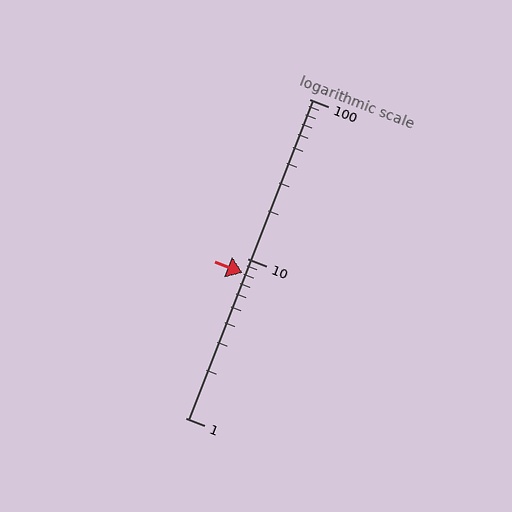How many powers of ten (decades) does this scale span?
The scale spans 2 decades, from 1 to 100.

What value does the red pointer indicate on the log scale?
The pointer indicates approximately 8.1.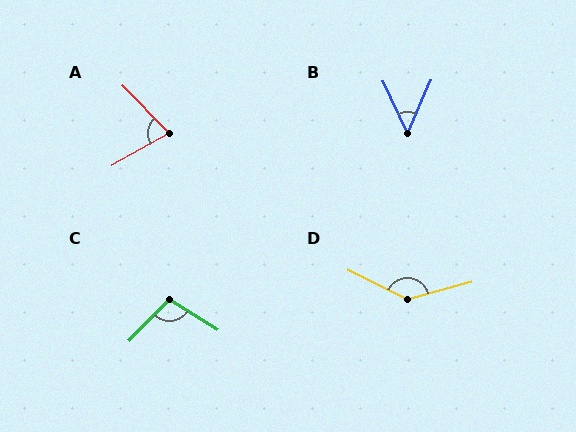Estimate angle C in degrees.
Approximately 102 degrees.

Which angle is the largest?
D, at approximately 138 degrees.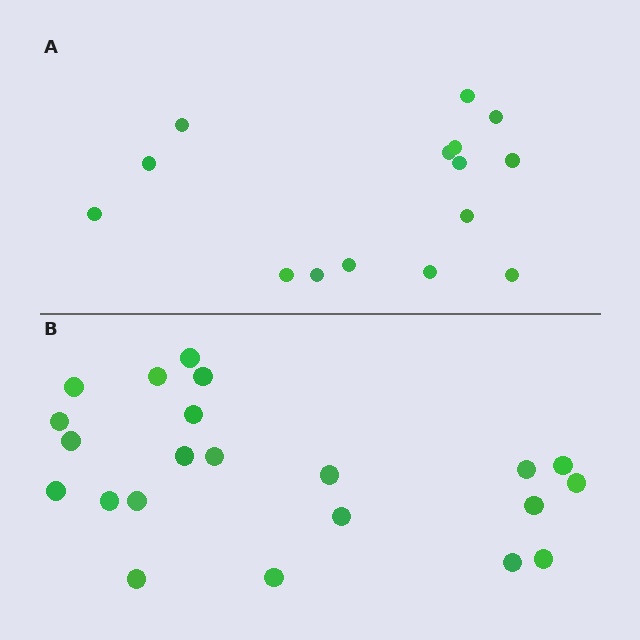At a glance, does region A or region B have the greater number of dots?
Region B (the bottom region) has more dots.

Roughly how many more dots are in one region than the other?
Region B has roughly 8 or so more dots than region A.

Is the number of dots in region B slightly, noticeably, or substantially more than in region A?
Region B has substantially more. The ratio is roughly 1.5 to 1.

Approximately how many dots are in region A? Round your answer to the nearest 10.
About 20 dots. (The exact count is 15, which rounds to 20.)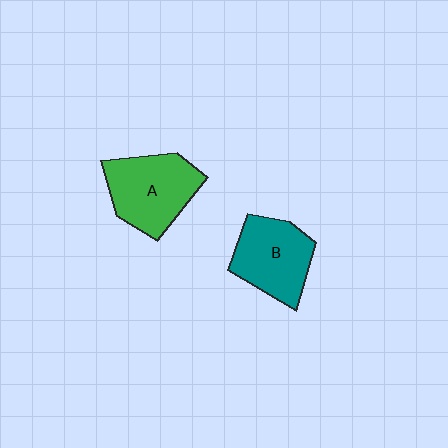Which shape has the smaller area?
Shape B (teal).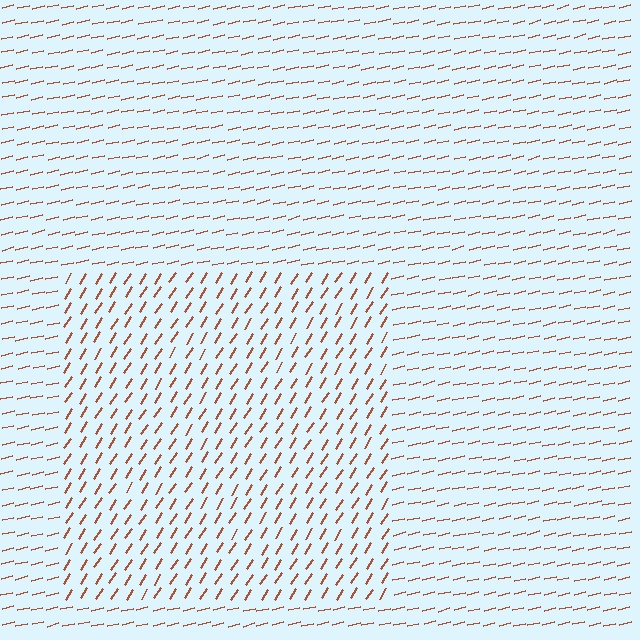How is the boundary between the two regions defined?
The boundary is defined purely by a change in line orientation (approximately 45 degrees difference). All lines are the same color and thickness.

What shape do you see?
I see a rectangle.